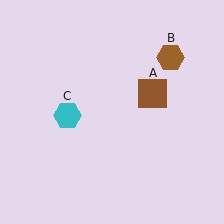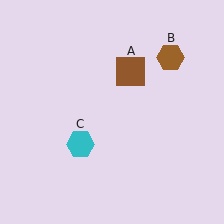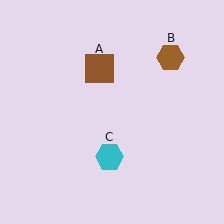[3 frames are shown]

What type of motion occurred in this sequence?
The brown square (object A), cyan hexagon (object C) rotated counterclockwise around the center of the scene.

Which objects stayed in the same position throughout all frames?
Brown hexagon (object B) remained stationary.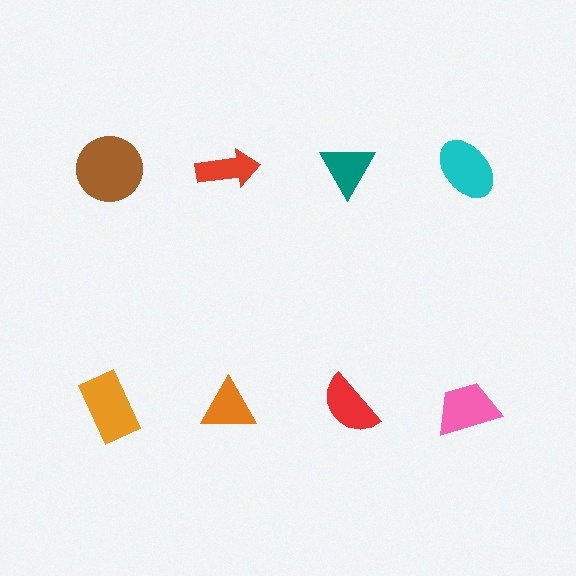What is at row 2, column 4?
A pink trapezoid.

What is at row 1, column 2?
A red arrow.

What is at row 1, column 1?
A brown circle.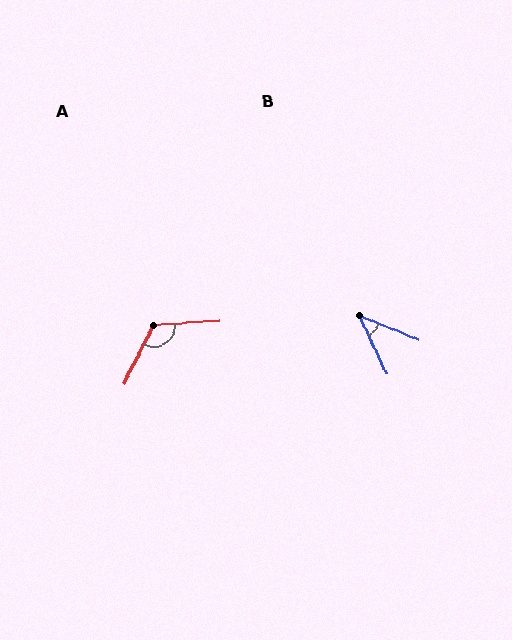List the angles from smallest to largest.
B (42°), A (121°).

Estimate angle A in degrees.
Approximately 121 degrees.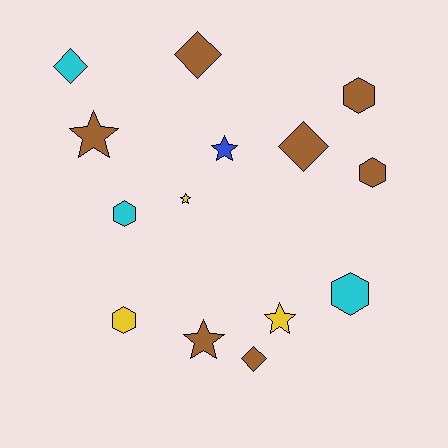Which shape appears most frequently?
Hexagon, with 5 objects.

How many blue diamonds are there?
There are no blue diamonds.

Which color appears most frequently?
Brown, with 7 objects.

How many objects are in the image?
There are 14 objects.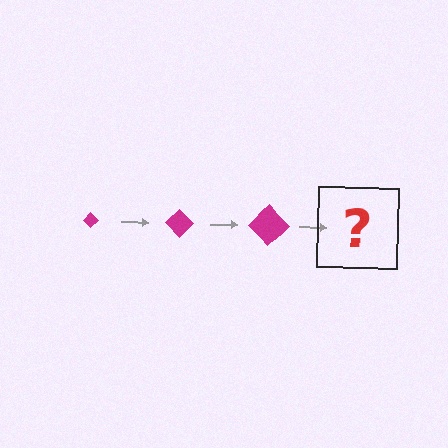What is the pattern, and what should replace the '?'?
The pattern is that the diamond gets progressively larger each step. The '?' should be a magenta diamond, larger than the previous one.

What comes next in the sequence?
The next element should be a magenta diamond, larger than the previous one.